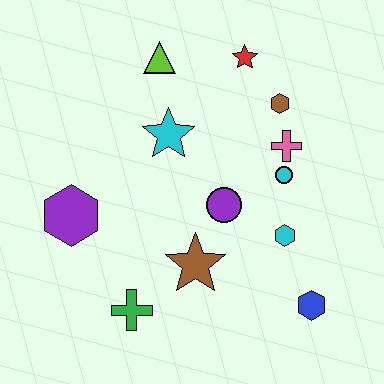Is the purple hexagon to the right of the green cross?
No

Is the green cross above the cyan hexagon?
No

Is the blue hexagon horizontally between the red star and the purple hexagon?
No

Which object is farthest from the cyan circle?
The purple hexagon is farthest from the cyan circle.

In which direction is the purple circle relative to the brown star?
The purple circle is above the brown star.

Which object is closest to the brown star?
The purple circle is closest to the brown star.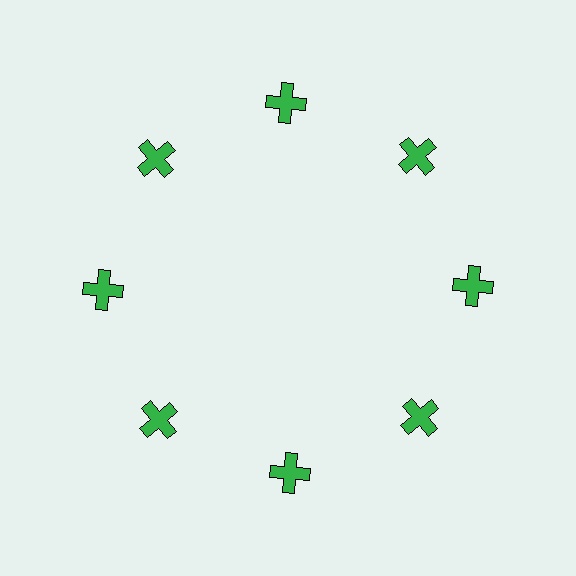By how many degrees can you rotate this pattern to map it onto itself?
The pattern maps onto itself every 45 degrees of rotation.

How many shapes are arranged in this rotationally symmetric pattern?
There are 8 shapes, arranged in 8 groups of 1.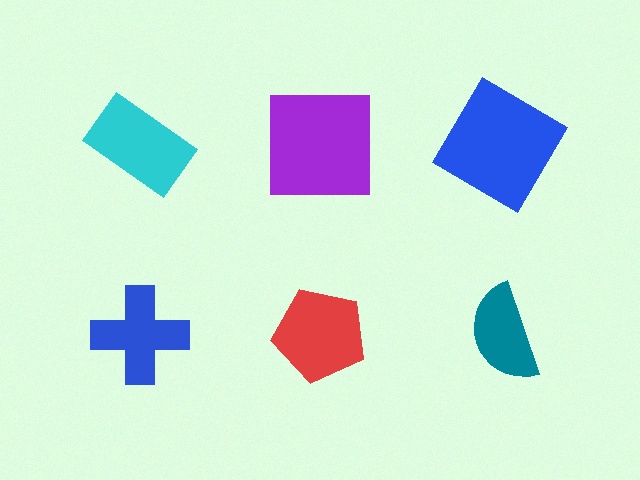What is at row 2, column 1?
A blue cross.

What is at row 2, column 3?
A teal semicircle.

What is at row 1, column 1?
A cyan rectangle.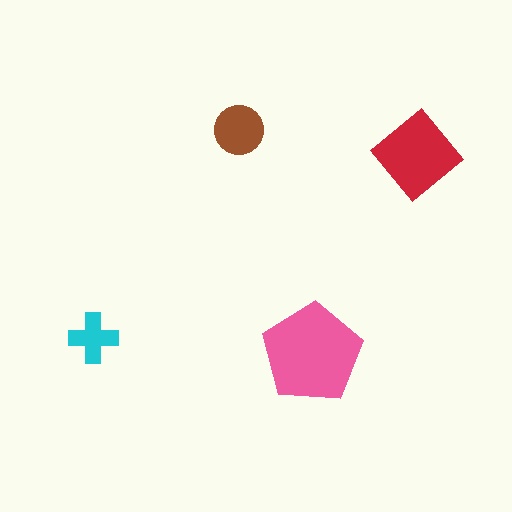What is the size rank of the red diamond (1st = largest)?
2nd.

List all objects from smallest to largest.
The cyan cross, the brown circle, the red diamond, the pink pentagon.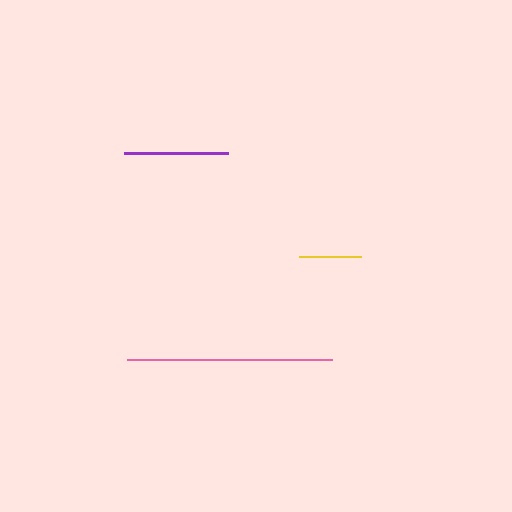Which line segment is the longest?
The pink line is the longest at approximately 205 pixels.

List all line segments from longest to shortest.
From longest to shortest: pink, purple, yellow.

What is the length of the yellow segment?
The yellow segment is approximately 62 pixels long.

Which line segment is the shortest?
The yellow line is the shortest at approximately 62 pixels.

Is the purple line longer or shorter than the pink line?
The pink line is longer than the purple line.